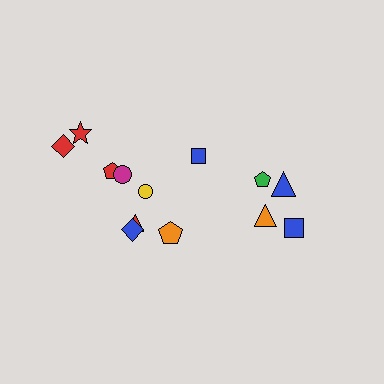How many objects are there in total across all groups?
There are 13 objects.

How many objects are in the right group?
There are 5 objects.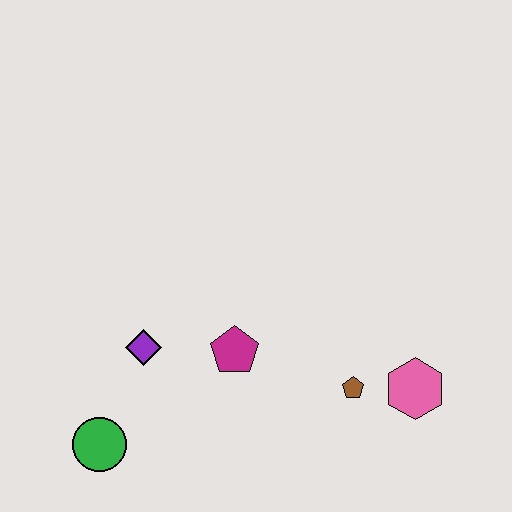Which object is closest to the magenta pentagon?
The purple diamond is closest to the magenta pentagon.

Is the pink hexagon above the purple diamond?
No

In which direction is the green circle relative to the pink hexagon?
The green circle is to the left of the pink hexagon.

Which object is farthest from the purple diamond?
The pink hexagon is farthest from the purple diamond.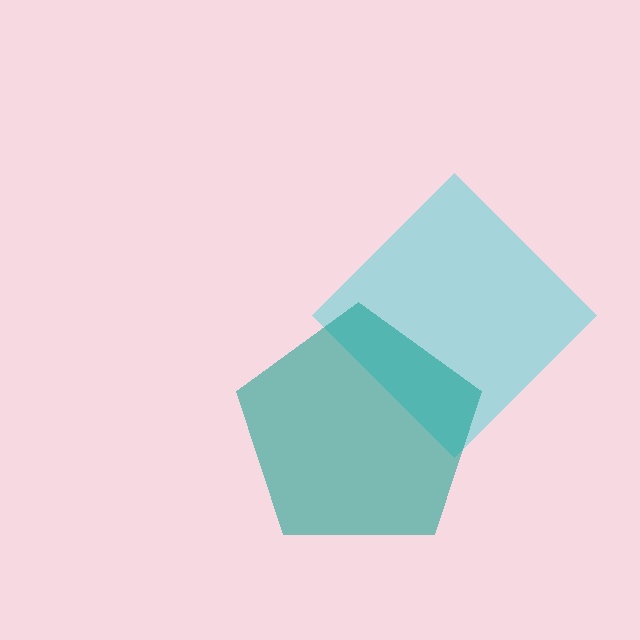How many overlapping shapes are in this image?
There are 2 overlapping shapes in the image.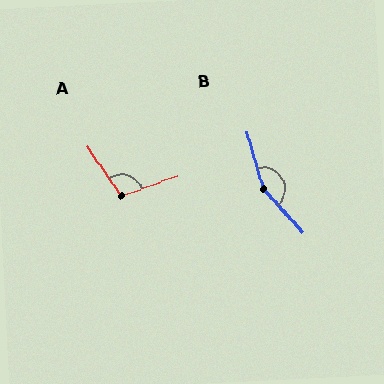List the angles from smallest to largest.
A (105°), B (154°).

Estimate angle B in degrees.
Approximately 154 degrees.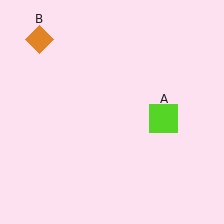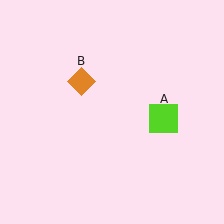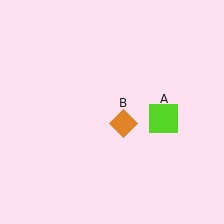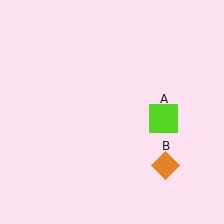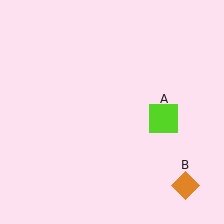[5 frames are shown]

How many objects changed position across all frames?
1 object changed position: orange diamond (object B).